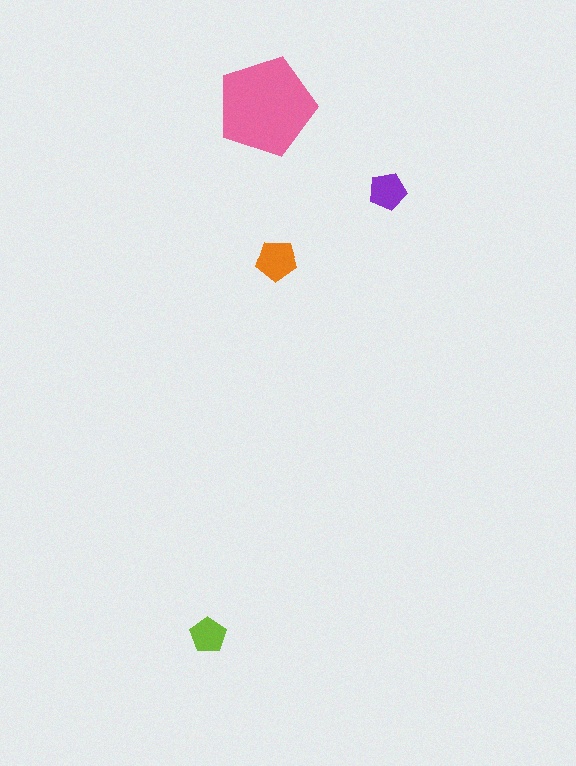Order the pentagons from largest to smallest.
the pink one, the orange one, the purple one, the lime one.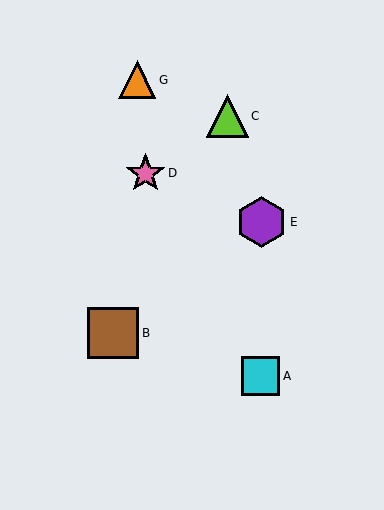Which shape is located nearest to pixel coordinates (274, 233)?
The purple hexagon (labeled E) at (262, 222) is nearest to that location.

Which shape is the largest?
The purple hexagon (labeled E) is the largest.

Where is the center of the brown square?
The center of the brown square is at (113, 333).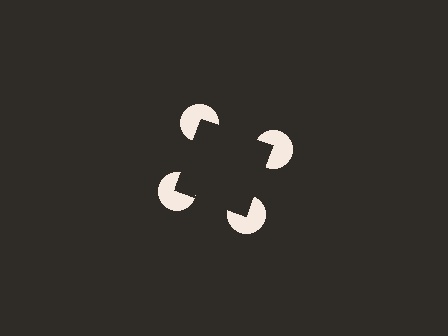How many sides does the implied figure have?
4 sides.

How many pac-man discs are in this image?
There are 4 — one at each vertex of the illusory square.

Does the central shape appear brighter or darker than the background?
It typically appears slightly darker than the background, even though no actual brightness change is drawn.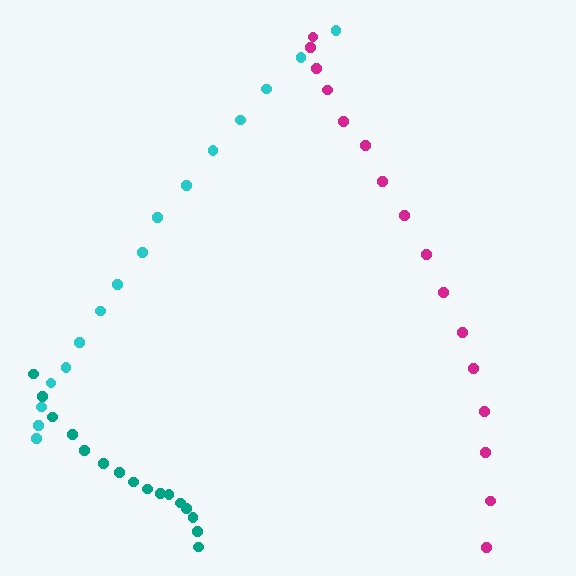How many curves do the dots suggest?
There are 3 distinct paths.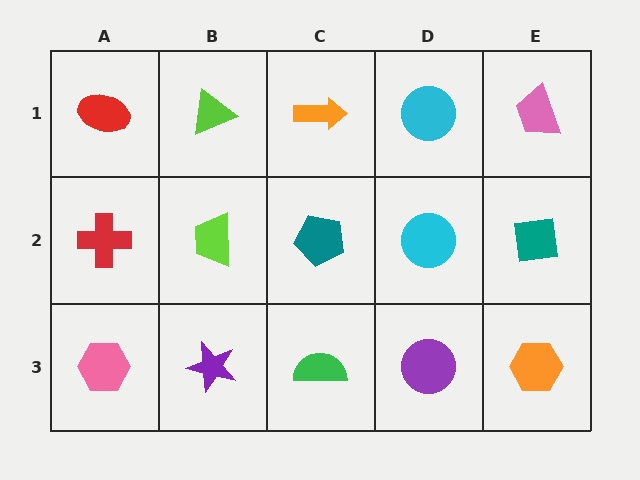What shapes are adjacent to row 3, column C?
A teal pentagon (row 2, column C), a purple star (row 3, column B), a purple circle (row 3, column D).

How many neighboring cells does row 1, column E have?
2.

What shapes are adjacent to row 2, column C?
An orange arrow (row 1, column C), a green semicircle (row 3, column C), a lime trapezoid (row 2, column B), a cyan circle (row 2, column D).